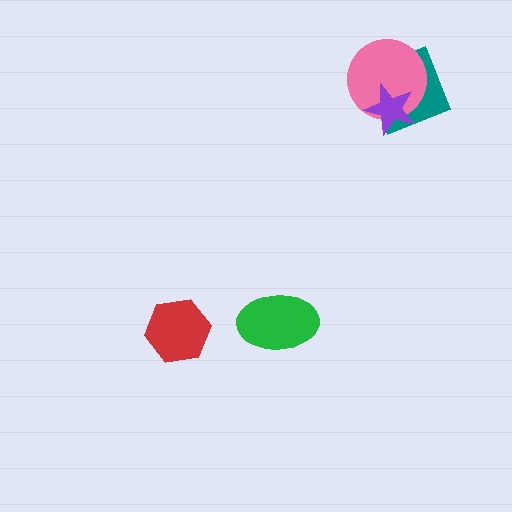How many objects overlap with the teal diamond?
2 objects overlap with the teal diamond.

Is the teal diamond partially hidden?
Yes, it is partially covered by another shape.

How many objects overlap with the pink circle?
2 objects overlap with the pink circle.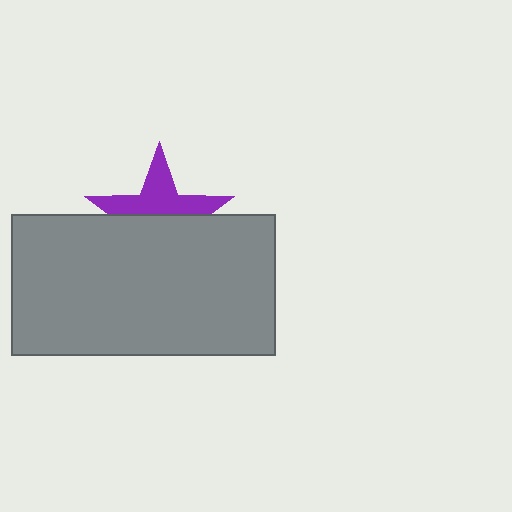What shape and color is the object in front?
The object in front is a gray rectangle.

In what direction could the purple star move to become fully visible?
The purple star could move up. That would shift it out from behind the gray rectangle entirely.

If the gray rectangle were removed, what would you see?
You would see the complete purple star.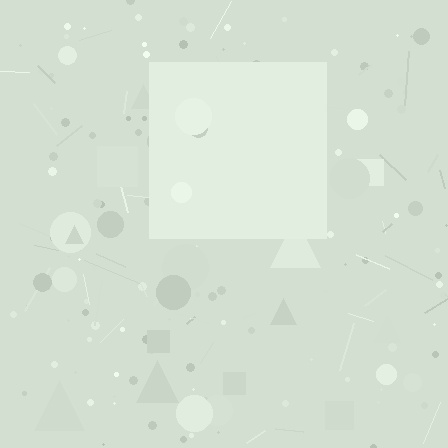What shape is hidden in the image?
A square is hidden in the image.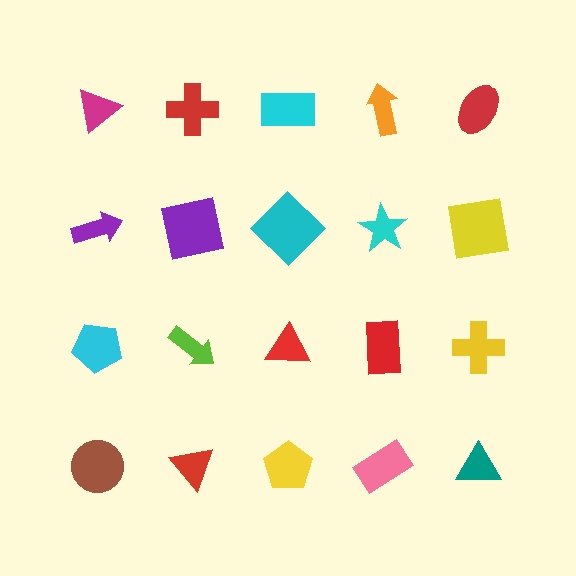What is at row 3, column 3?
A red triangle.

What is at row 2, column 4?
A cyan star.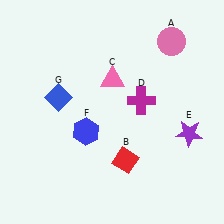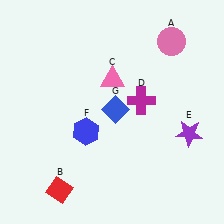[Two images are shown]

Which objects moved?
The objects that moved are: the red diamond (B), the blue diamond (G).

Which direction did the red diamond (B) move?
The red diamond (B) moved left.